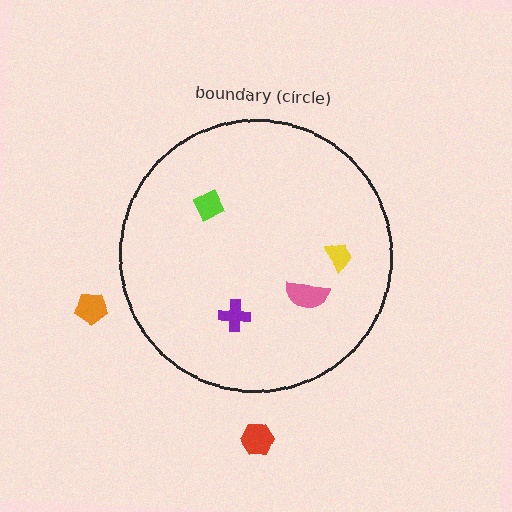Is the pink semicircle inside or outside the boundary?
Inside.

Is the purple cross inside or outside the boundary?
Inside.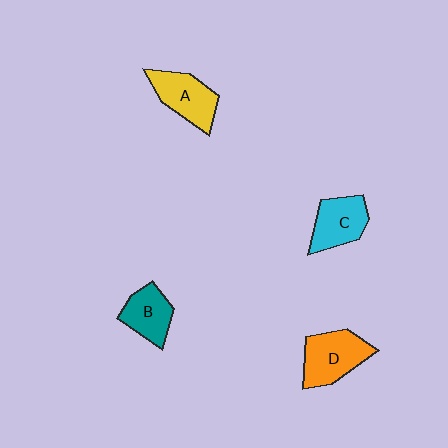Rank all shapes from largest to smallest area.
From largest to smallest: D (orange), A (yellow), C (cyan), B (teal).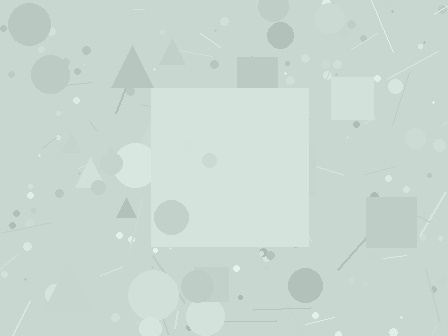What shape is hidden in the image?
A square is hidden in the image.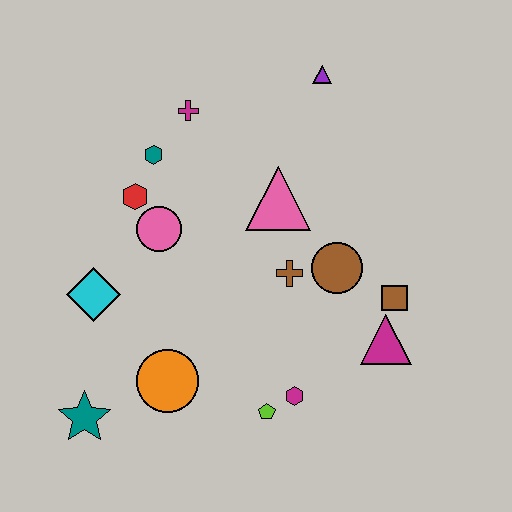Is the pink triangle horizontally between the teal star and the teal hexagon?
No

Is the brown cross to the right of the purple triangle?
No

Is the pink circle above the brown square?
Yes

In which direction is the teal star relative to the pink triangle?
The teal star is below the pink triangle.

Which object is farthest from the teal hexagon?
The magenta triangle is farthest from the teal hexagon.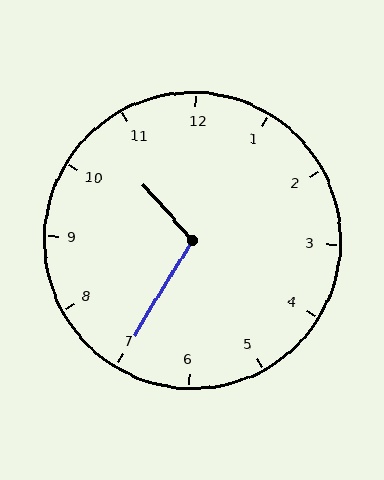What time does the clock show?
10:35.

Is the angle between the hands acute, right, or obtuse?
It is obtuse.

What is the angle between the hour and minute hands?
Approximately 108 degrees.